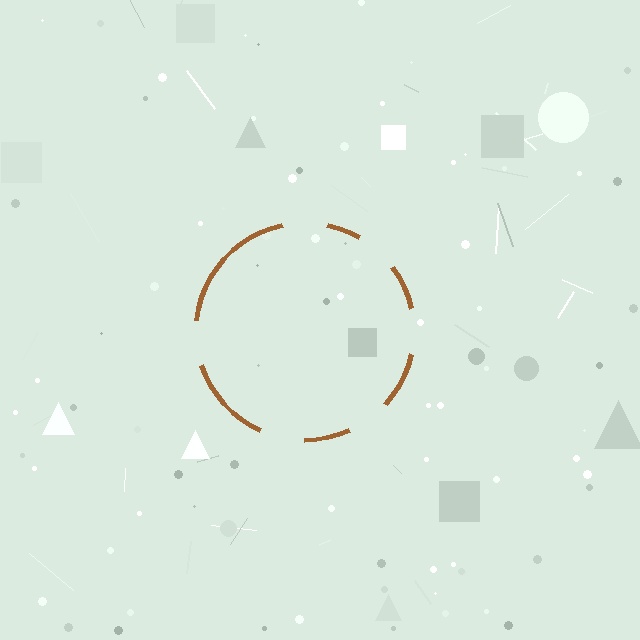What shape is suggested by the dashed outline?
The dashed outline suggests a circle.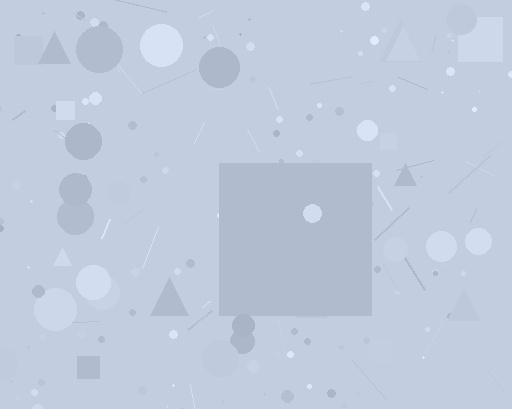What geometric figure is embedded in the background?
A square is embedded in the background.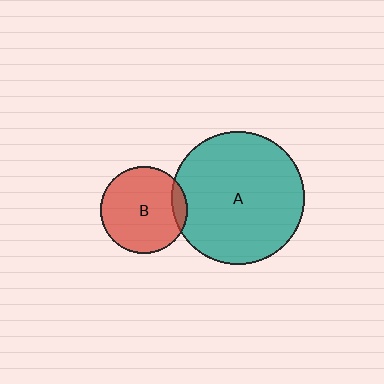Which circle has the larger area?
Circle A (teal).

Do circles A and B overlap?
Yes.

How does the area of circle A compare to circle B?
Approximately 2.4 times.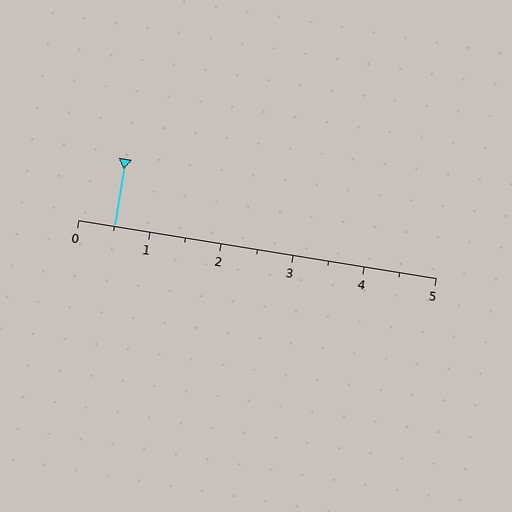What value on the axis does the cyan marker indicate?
The marker indicates approximately 0.5.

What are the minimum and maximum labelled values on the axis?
The axis runs from 0 to 5.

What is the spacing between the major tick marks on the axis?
The major ticks are spaced 1 apart.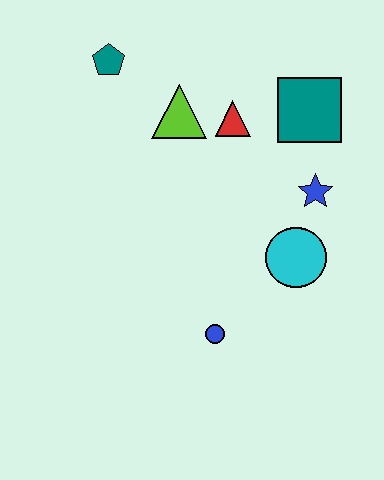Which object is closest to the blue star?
The cyan circle is closest to the blue star.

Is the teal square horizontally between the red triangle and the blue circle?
No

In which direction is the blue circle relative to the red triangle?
The blue circle is below the red triangle.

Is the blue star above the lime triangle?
No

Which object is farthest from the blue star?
The teal pentagon is farthest from the blue star.